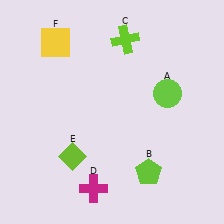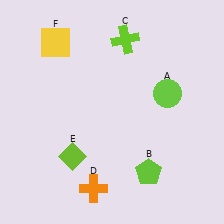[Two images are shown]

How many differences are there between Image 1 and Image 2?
There is 1 difference between the two images.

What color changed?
The cross (D) changed from magenta in Image 1 to orange in Image 2.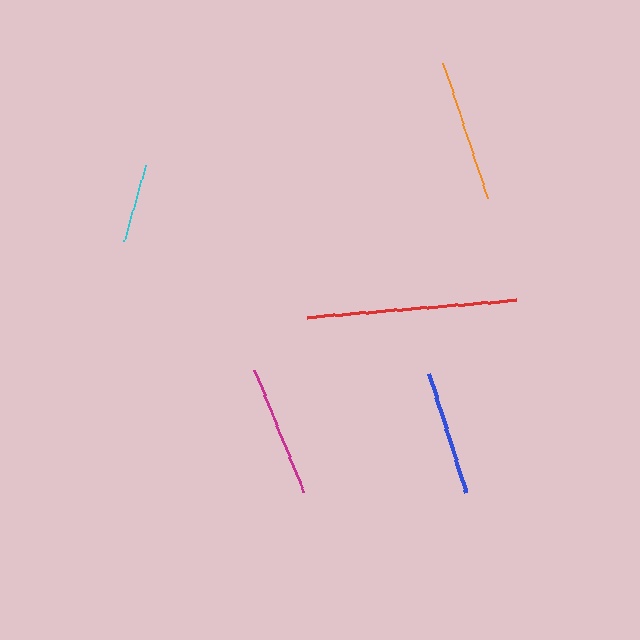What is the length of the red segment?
The red segment is approximately 209 pixels long.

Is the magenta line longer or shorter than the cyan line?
The magenta line is longer than the cyan line.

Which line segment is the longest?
The red line is the longest at approximately 209 pixels.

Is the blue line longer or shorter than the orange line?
The orange line is longer than the blue line.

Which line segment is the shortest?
The cyan line is the shortest at approximately 79 pixels.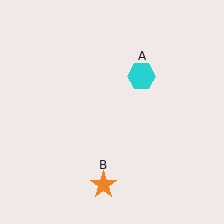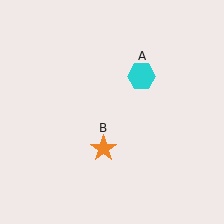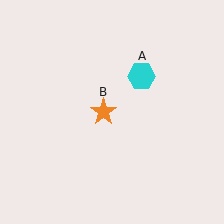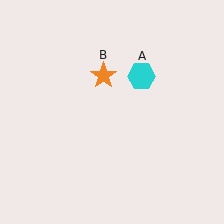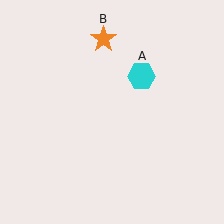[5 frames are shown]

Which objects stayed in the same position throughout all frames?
Cyan hexagon (object A) remained stationary.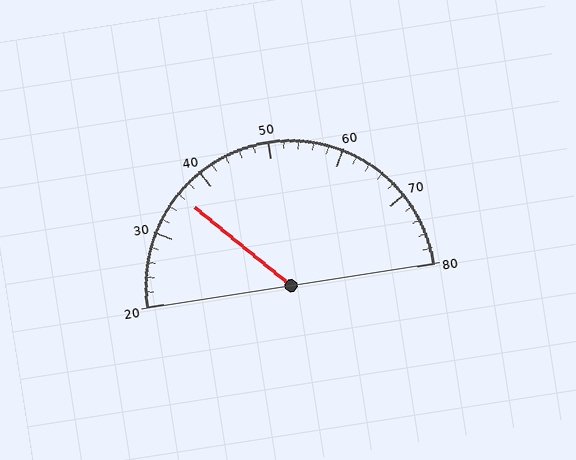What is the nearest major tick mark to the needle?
The nearest major tick mark is 40.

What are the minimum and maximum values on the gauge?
The gauge ranges from 20 to 80.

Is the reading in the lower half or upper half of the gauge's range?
The reading is in the lower half of the range (20 to 80).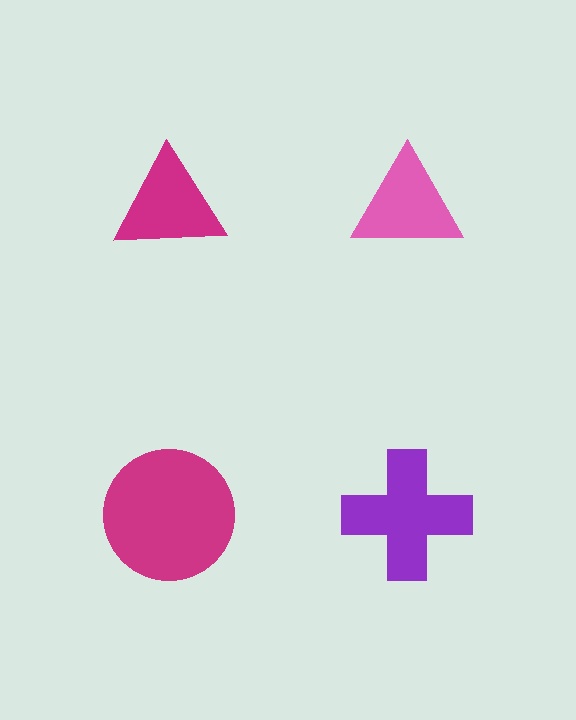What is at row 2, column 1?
A magenta circle.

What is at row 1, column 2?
A pink triangle.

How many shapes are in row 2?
2 shapes.